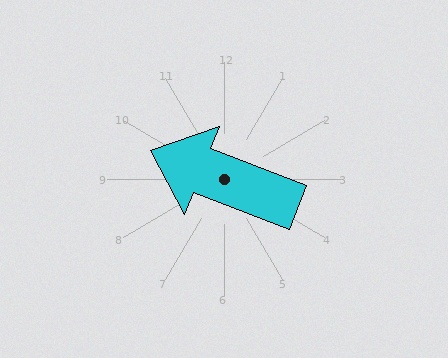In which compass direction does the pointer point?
West.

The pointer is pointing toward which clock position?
Roughly 10 o'clock.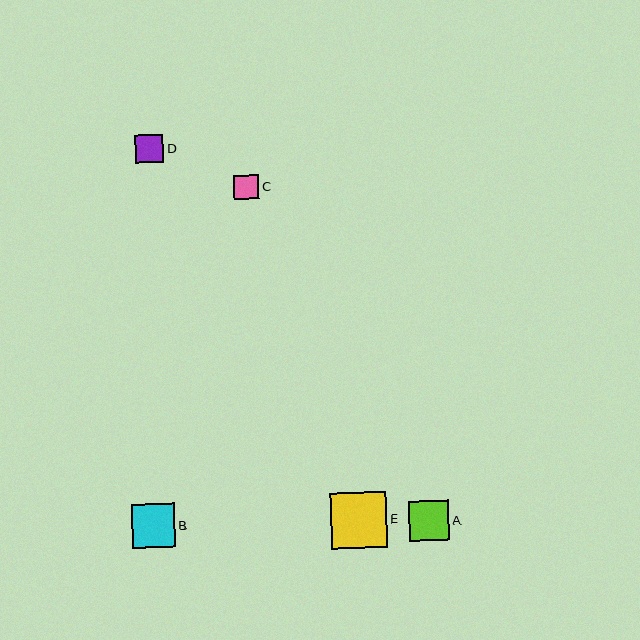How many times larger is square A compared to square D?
Square A is approximately 1.4 times the size of square D.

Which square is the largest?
Square E is the largest with a size of approximately 56 pixels.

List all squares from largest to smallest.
From largest to smallest: E, B, A, D, C.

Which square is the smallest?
Square C is the smallest with a size of approximately 25 pixels.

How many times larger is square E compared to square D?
Square E is approximately 2.0 times the size of square D.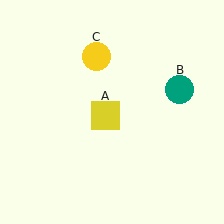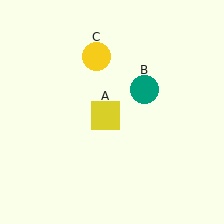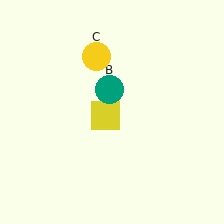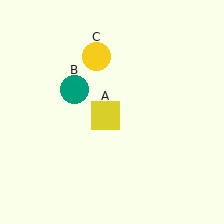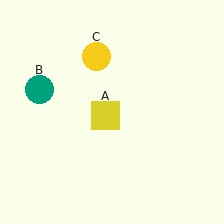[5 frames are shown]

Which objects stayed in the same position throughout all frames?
Yellow square (object A) and yellow circle (object C) remained stationary.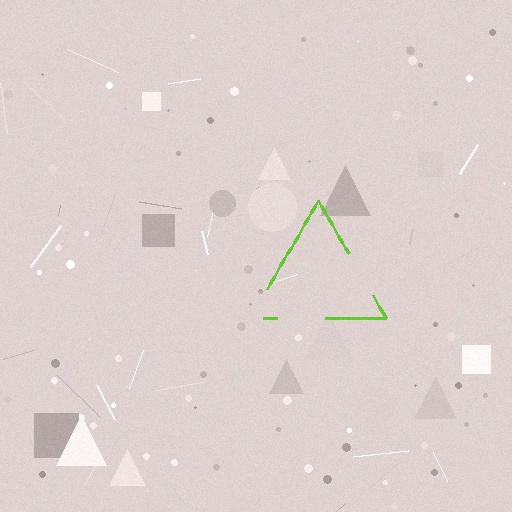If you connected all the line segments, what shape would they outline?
They would outline a triangle.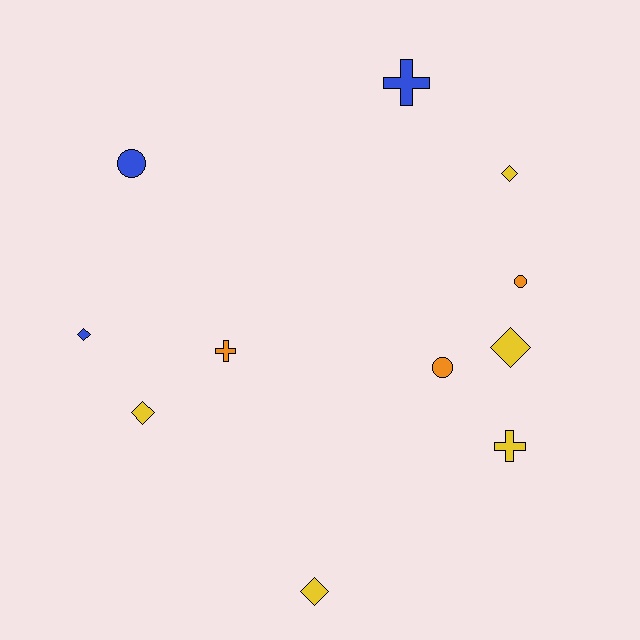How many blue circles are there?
There is 1 blue circle.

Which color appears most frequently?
Yellow, with 5 objects.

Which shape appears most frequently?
Diamond, with 5 objects.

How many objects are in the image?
There are 11 objects.